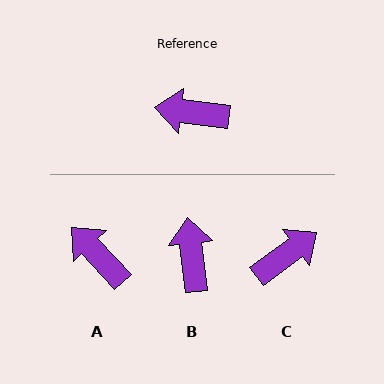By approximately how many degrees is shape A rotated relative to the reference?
Approximately 40 degrees clockwise.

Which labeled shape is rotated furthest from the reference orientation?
C, about 137 degrees away.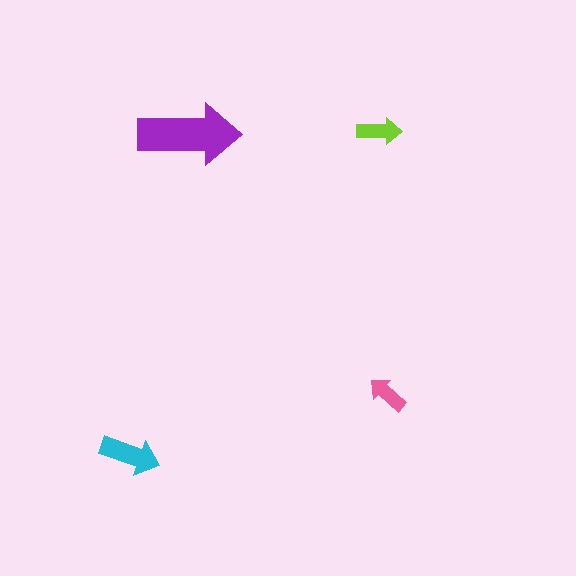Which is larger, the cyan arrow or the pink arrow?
The cyan one.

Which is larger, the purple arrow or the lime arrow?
The purple one.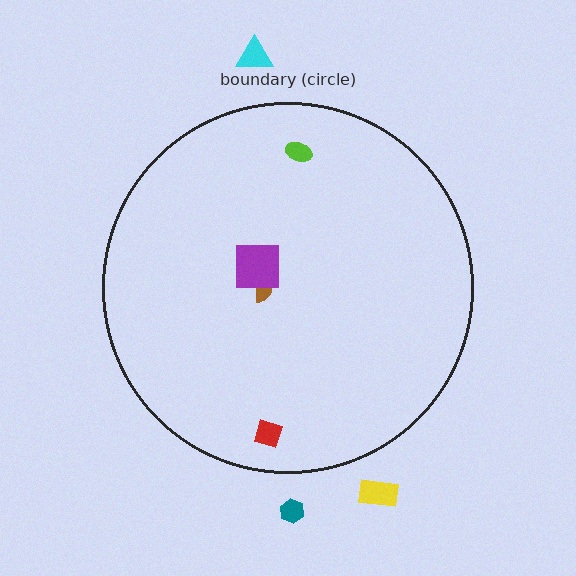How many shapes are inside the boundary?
4 inside, 3 outside.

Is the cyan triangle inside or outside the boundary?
Outside.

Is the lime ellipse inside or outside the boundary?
Inside.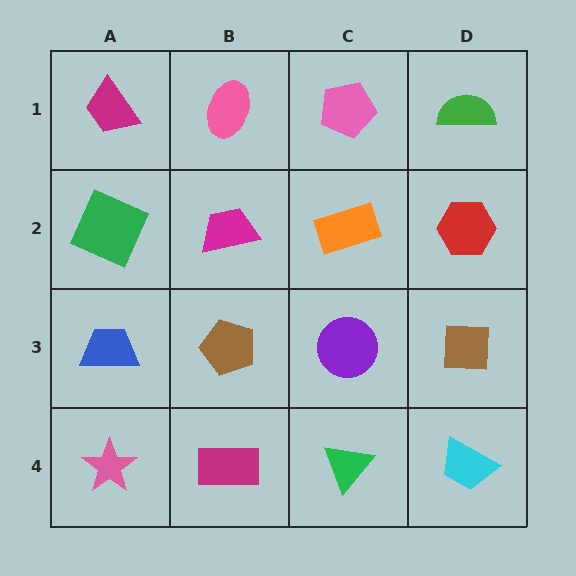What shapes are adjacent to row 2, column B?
A pink ellipse (row 1, column B), a brown pentagon (row 3, column B), a green square (row 2, column A), an orange rectangle (row 2, column C).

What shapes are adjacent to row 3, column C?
An orange rectangle (row 2, column C), a green triangle (row 4, column C), a brown pentagon (row 3, column B), a brown square (row 3, column D).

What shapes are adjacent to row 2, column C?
A pink pentagon (row 1, column C), a purple circle (row 3, column C), a magenta trapezoid (row 2, column B), a red hexagon (row 2, column D).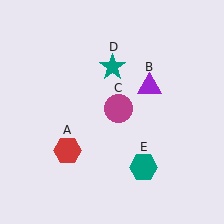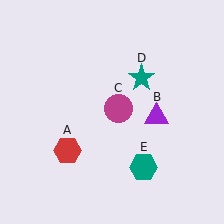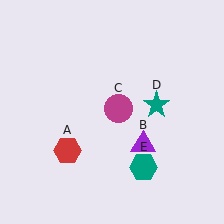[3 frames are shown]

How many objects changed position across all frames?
2 objects changed position: purple triangle (object B), teal star (object D).